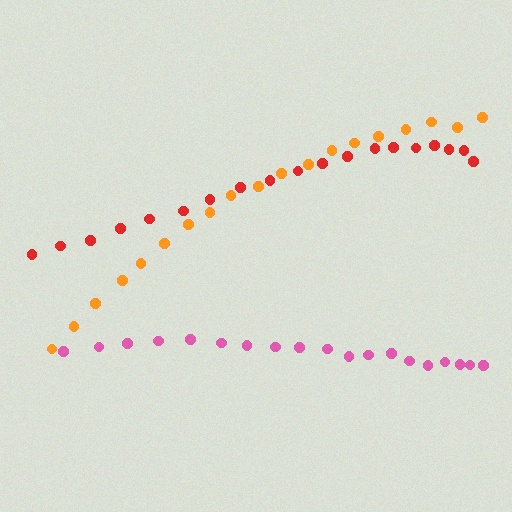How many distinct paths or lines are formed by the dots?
There are 3 distinct paths.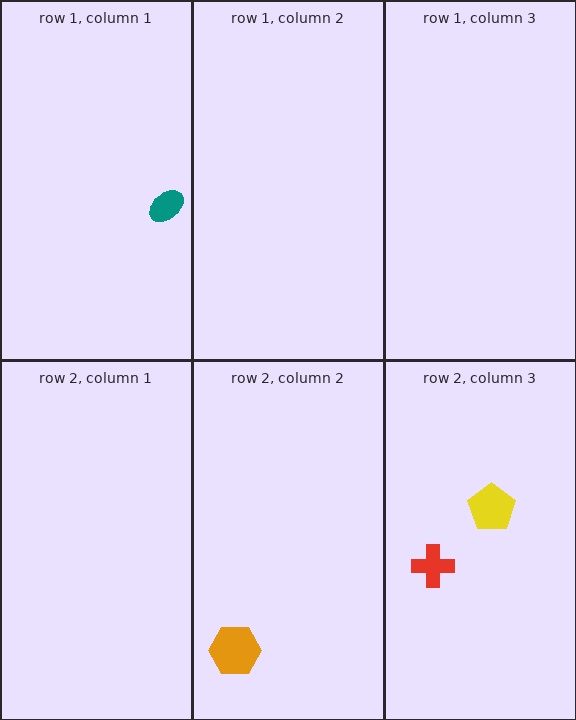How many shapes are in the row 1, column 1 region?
1.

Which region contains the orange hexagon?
The row 2, column 2 region.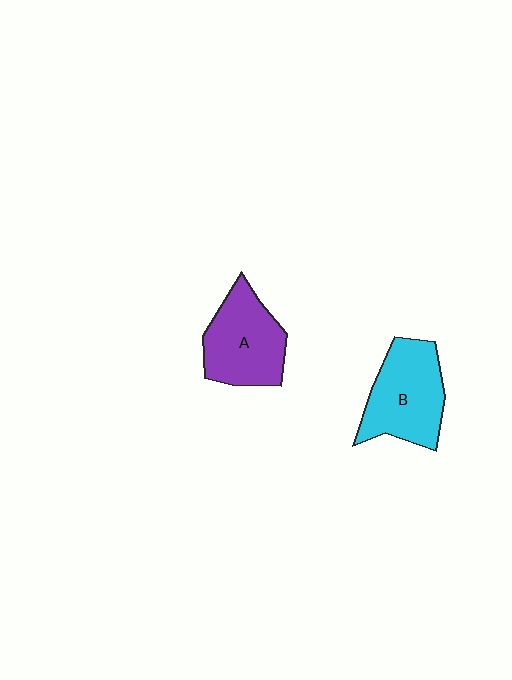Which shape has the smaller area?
Shape A (purple).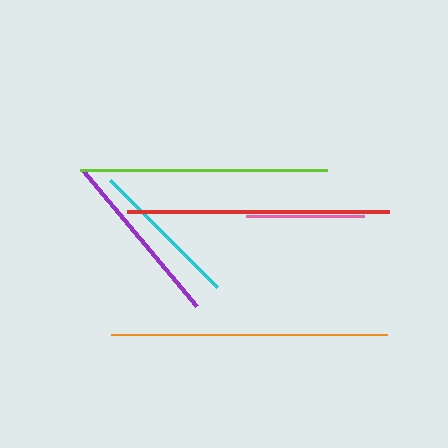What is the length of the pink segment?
The pink segment is approximately 118 pixels long.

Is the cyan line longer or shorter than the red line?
The red line is longer than the cyan line.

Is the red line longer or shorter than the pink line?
The red line is longer than the pink line.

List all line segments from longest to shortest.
From longest to shortest: orange, red, lime, purple, cyan, pink.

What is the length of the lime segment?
The lime segment is approximately 248 pixels long.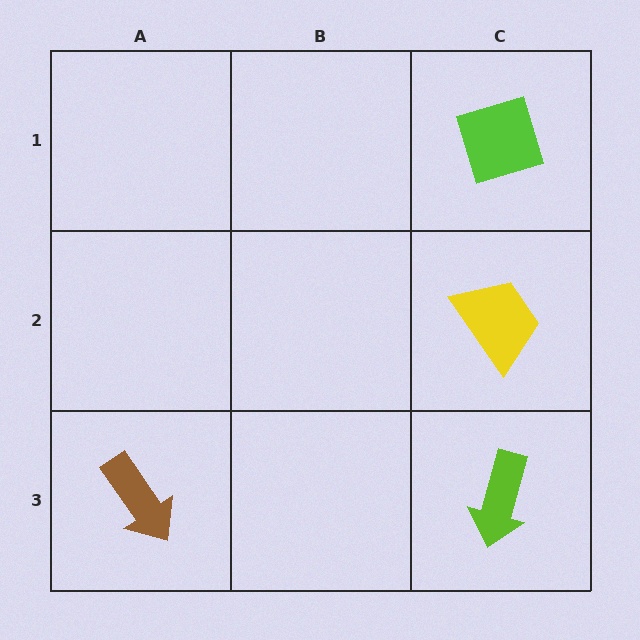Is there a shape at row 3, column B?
No, that cell is empty.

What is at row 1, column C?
A lime diamond.